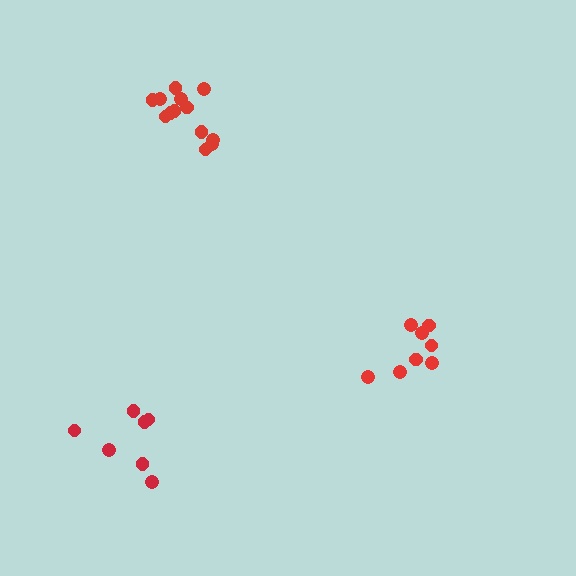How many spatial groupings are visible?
There are 3 spatial groupings.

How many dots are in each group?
Group 1: 13 dots, Group 2: 8 dots, Group 3: 7 dots (28 total).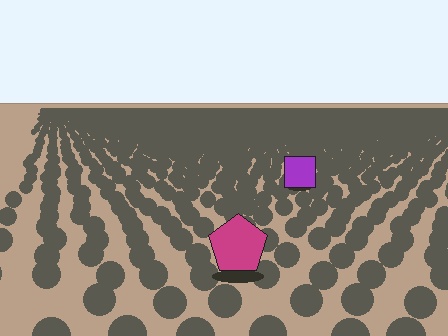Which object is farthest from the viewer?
The purple square is farthest from the viewer. It appears smaller and the ground texture around it is denser.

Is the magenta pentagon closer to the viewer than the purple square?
Yes. The magenta pentagon is closer — you can tell from the texture gradient: the ground texture is coarser near it.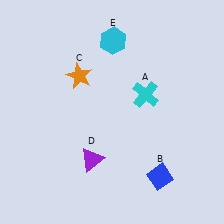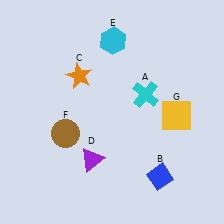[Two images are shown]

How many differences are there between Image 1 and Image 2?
There are 2 differences between the two images.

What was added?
A brown circle (F), a yellow square (G) were added in Image 2.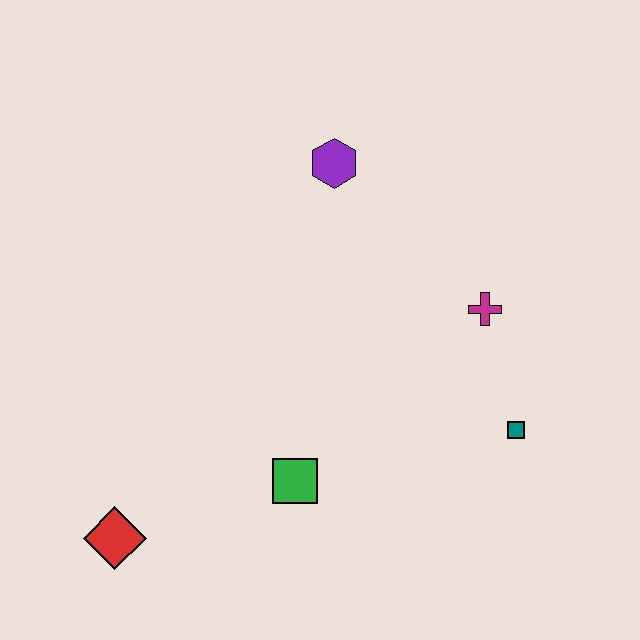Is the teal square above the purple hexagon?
No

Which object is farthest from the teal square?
The red diamond is farthest from the teal square.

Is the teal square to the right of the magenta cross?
Yes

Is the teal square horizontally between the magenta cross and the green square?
No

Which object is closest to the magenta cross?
The teal square is closest to the magenta cross.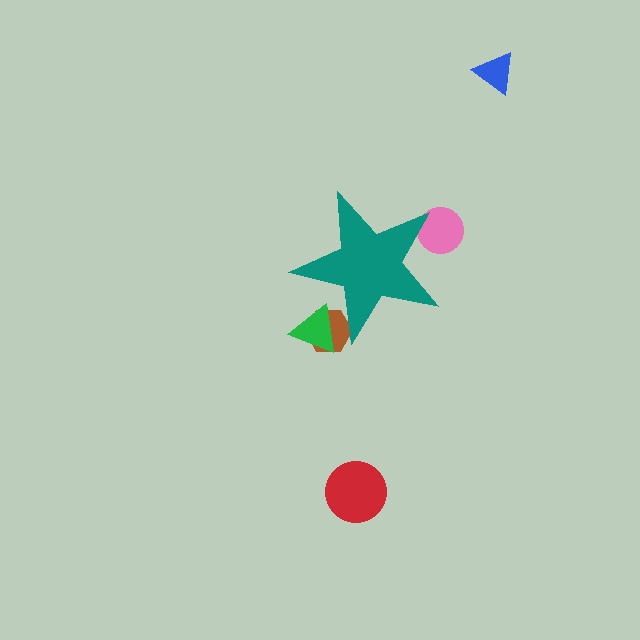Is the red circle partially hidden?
No, the red circle is fully visible.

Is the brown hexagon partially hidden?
Yes, the brown hexagon is partially hidden behind the teal star.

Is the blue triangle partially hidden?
No, the blue triangle is fully visible.